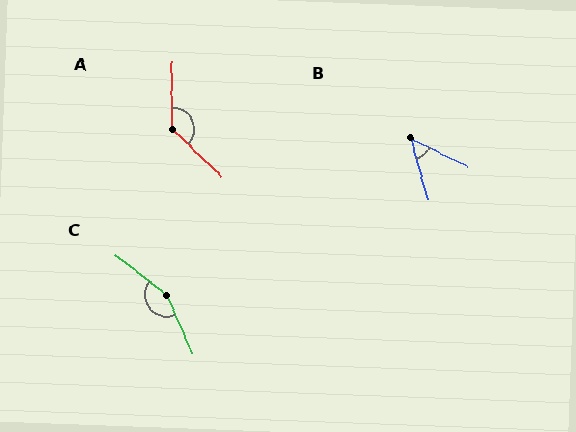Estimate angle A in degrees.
Approximately 134 degrees.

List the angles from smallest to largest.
B (48°), A (134°), C (152°).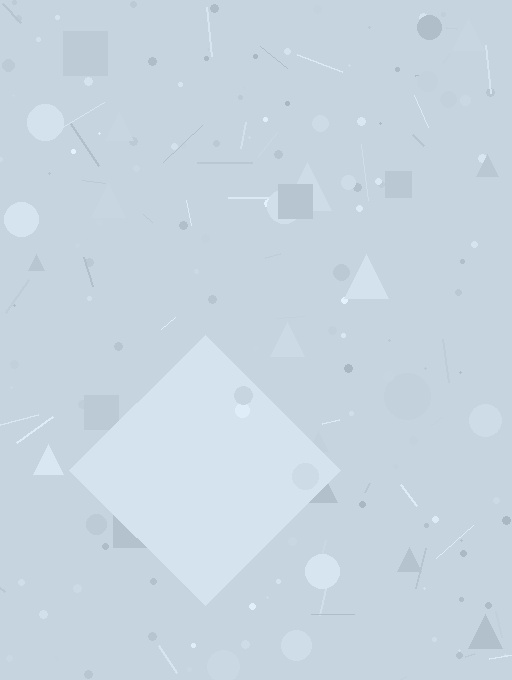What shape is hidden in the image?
A diamond is hidden in the image.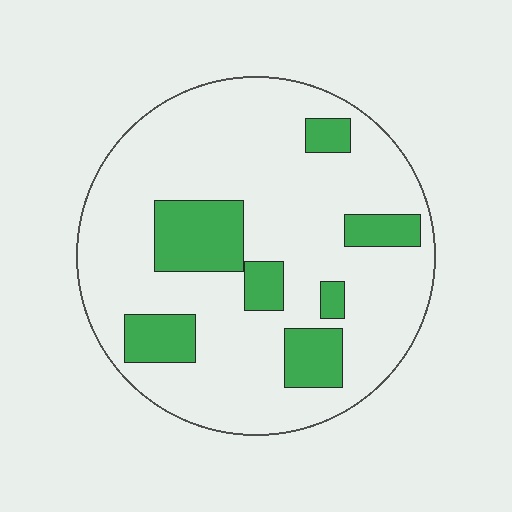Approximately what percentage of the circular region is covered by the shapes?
Approximately 20%.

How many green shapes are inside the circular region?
7.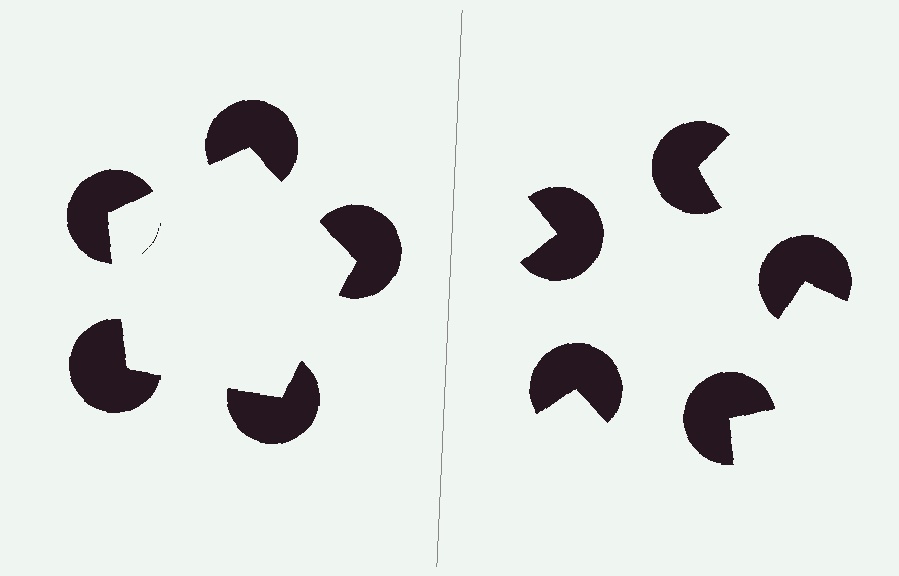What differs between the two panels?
The pac-man discs are positioned identically on both sides; only the wedge orientations differ. On the left they align to a pentagon; on the right they are misaligned.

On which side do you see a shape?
An illusory pentagon appears on the left side. On the right side the wedge cuts are rotated, so no coherent shape forms.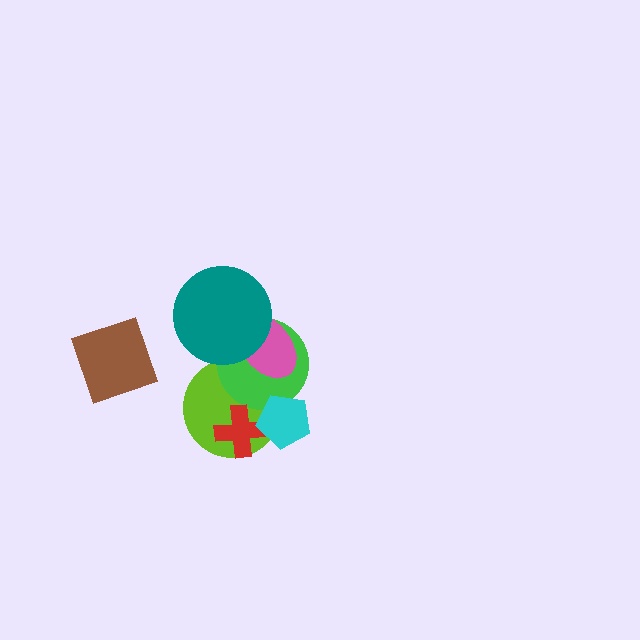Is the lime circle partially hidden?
Yes, it is partially covered by another shape.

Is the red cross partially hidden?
Yes, it is partially covered by another shape.